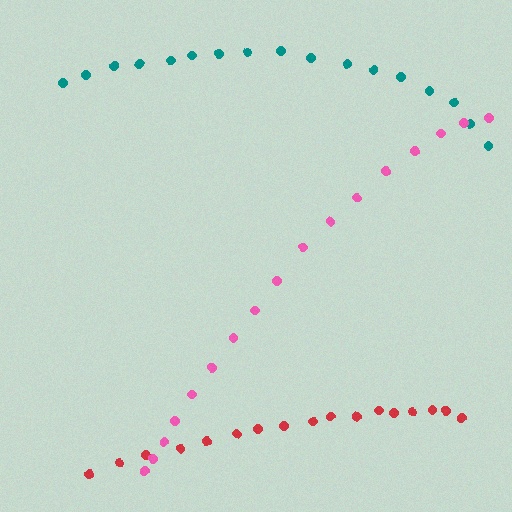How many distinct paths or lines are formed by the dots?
There are 3 distinct paths.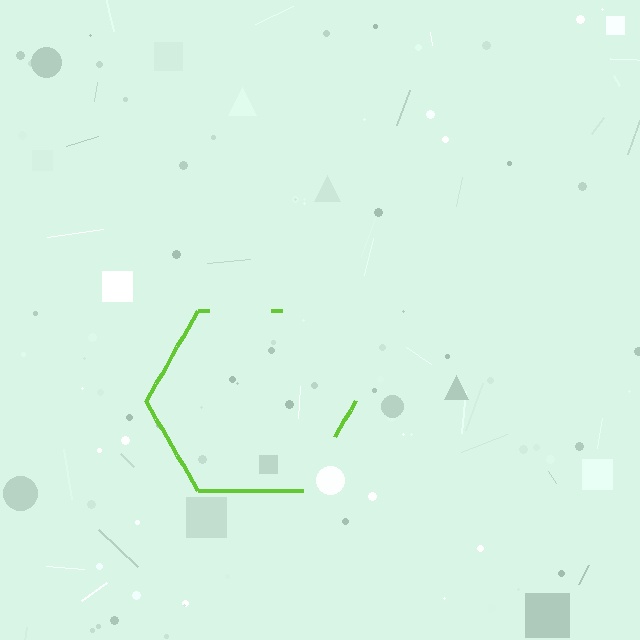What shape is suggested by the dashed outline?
The dashed outline suggests a hexagon.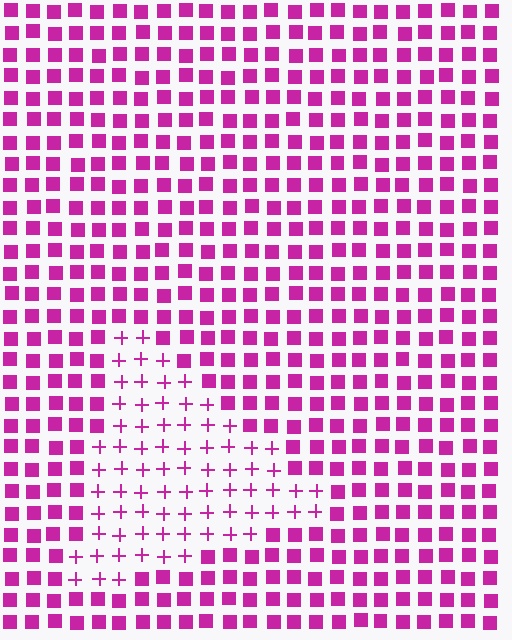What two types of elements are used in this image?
The image uses plus signs inside the triangle region and squares outside it.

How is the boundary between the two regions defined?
The boundary is defined by a change in element shape: plus signs inside vs. squares outside. All elements share the same color and spacing.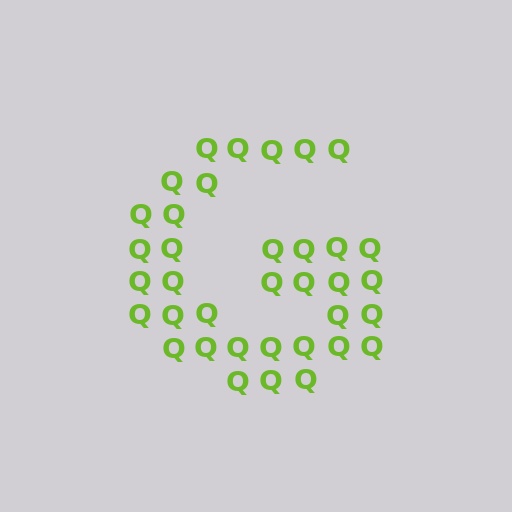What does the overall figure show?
The overall figure shows the letter G.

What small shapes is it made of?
It is made of small letter Q's.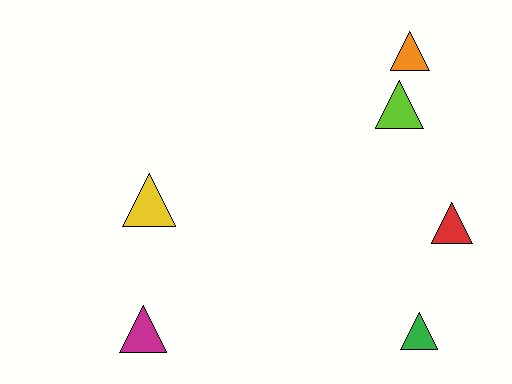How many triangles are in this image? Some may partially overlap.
There are 6 triangles.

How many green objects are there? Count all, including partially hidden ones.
There is 1 green object.